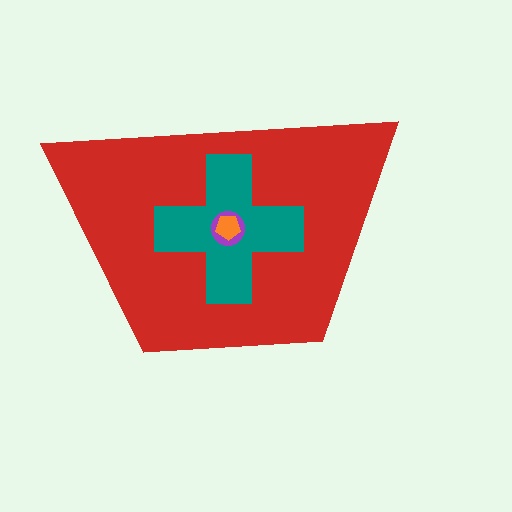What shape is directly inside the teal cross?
The purple circle.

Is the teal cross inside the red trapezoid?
Yes.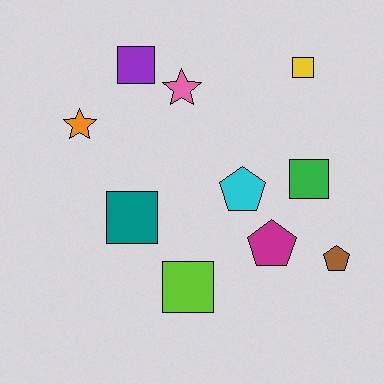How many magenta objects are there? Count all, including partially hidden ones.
There is 1 magenta object.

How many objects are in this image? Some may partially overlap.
There are 10 objects.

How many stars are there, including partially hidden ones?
There are 2 stars.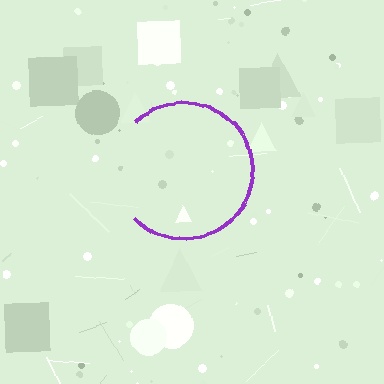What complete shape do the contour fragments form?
The contour fragments form a circle.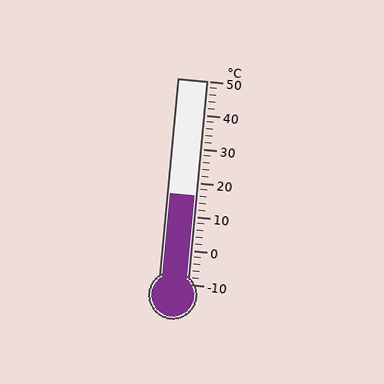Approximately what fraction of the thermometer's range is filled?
The thermometer is filled to approximately 45% of its range.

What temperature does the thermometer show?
The thermometer shows approximately 16°C.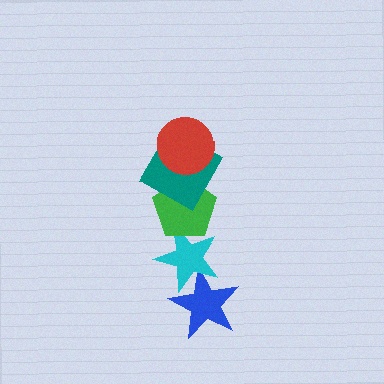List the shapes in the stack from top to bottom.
From top to bottom: the red circle, the teal square, the green pentagon, the cyan star, the blue star.